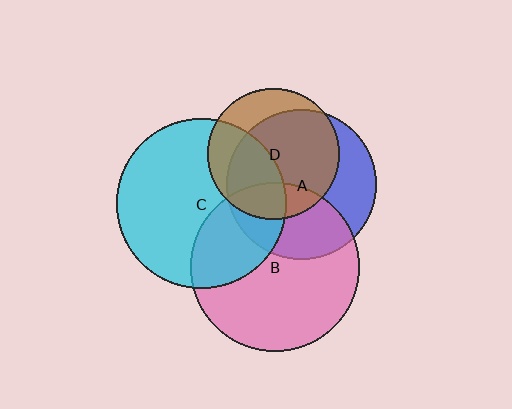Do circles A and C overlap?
Yes.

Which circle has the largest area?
Circle C (cyan).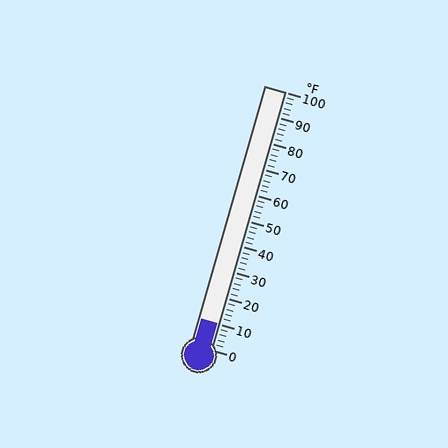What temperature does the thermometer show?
The thermometer shows approximately 10°F.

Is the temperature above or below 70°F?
The temperature is below 70°F.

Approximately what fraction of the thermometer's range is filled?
The thermometer is filled to approximately 10% of its range.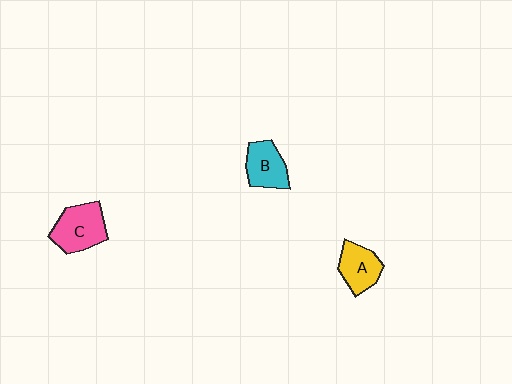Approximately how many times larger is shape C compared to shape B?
Approximately 1.2 times.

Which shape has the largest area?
Shape C (pink).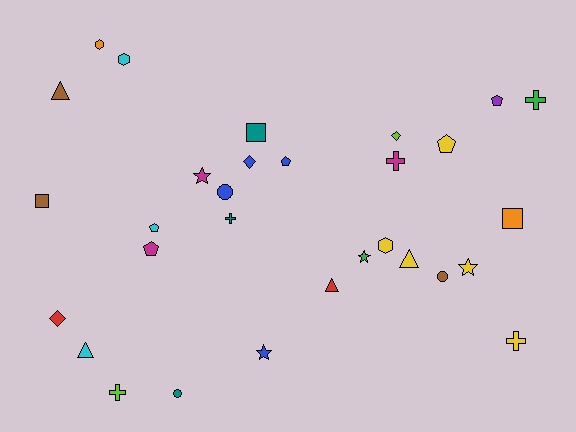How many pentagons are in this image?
There are 5 pentagons.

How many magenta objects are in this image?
There are 3 magenta objects.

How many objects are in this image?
There are 30 objects.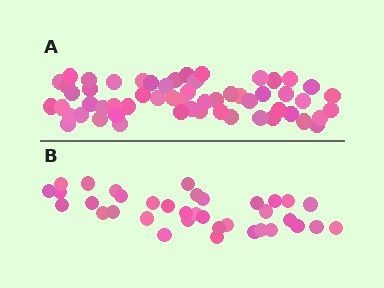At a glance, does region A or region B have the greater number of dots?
Region A (the top region) has more dots.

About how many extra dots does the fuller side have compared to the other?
Region A has approximately 20 more dots than region B.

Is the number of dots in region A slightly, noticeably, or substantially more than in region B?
Region A has substantially more. The ratio is roughly 1.6 to 1.